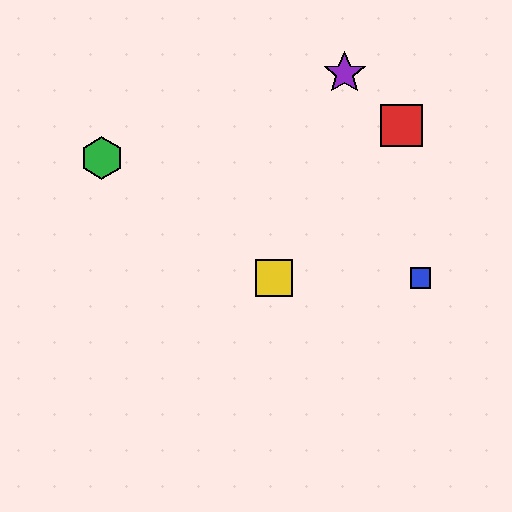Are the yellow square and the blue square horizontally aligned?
Yes, both are at y≈278.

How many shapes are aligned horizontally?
2 shapes (the blue square, the yellow square) are aligned horizontally.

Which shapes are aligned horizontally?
The blue square, the yellow square are aligned horizontally.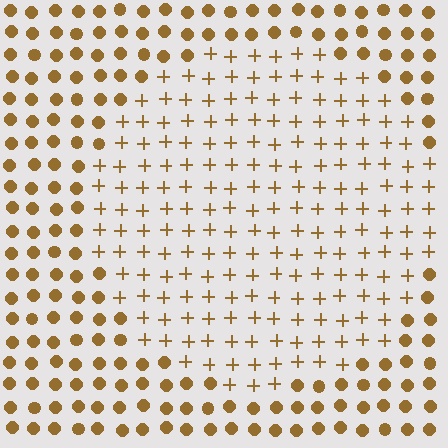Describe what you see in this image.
The image is filled with small brown elements arranged in a uniform grid. A circle-shaped region contains plus signs, while the surrounding area contains circles. The boundary is defined purely by the change in element shape.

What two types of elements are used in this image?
The image uses plus signs inside the circle region and circles outside it.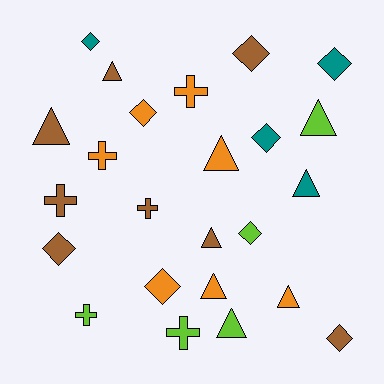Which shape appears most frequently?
Triangle, with 9 objects.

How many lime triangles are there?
There are 2 lime triangles.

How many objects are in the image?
There are 24 objects.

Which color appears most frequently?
Brown, with 8 objects.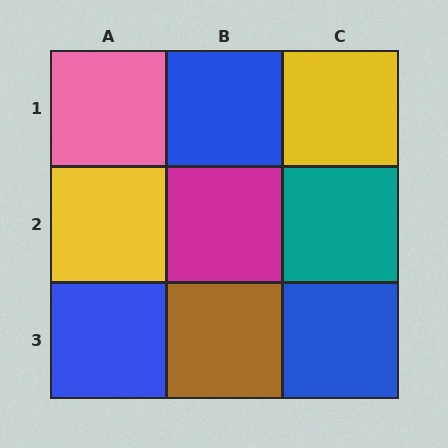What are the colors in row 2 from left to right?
Yellow, magenta, teal.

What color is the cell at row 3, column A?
Blue.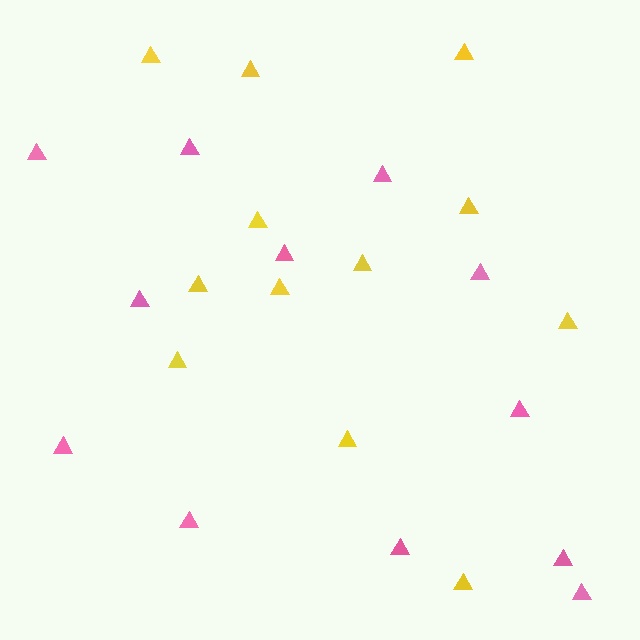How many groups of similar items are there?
There are 2 groups: one group of pink triangles (12) and one group of yellow triangles (12).